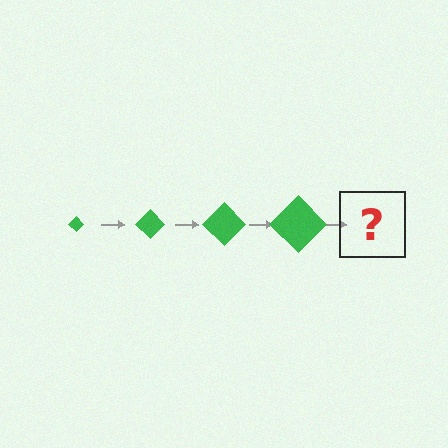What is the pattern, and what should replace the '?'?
The pattern is that the diamond gets progressively larger each step. The '?' should be a green diamond, larger than the previous one.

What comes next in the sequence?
The next element should be a green diamond, larger than the previous one.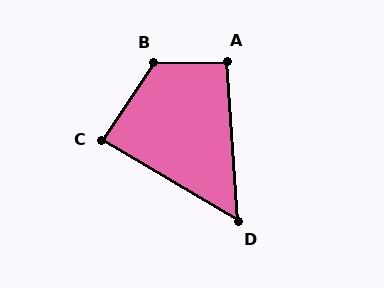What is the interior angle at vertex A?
Approximately 93 degrees (approximately right).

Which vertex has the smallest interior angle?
D, at approximately 55 degrees.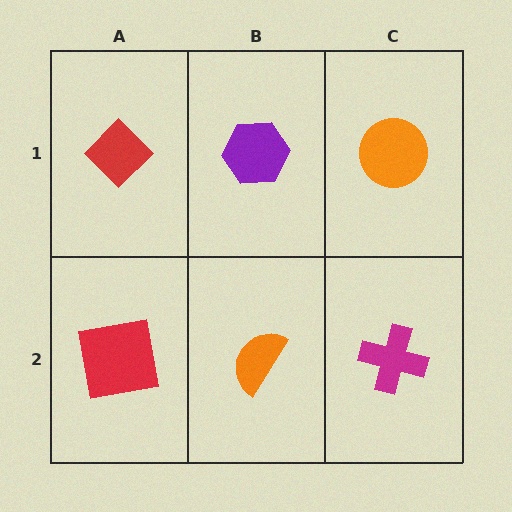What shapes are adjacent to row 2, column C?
An orange circle (row 1, column C), an orange semicircle (row 2, column B).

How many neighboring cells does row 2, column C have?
2.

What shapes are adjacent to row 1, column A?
A red square (row 2, column A), a purple hexagon (row 1, column B).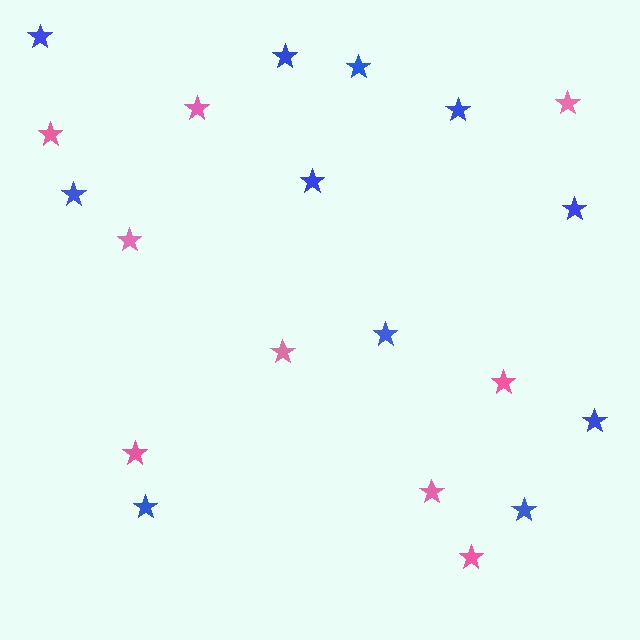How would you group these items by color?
There are 2 groups: one group of pink stars (9) and one group of blue stars (11).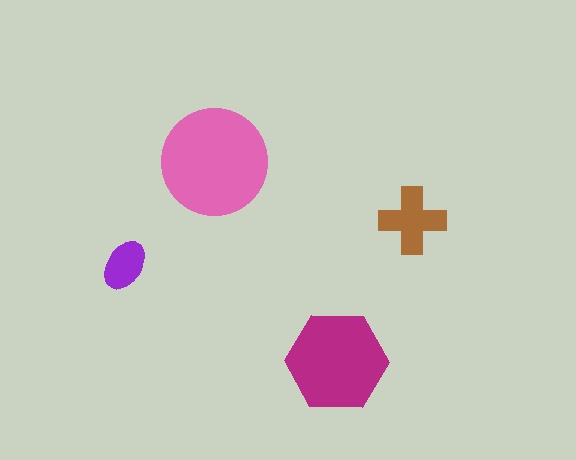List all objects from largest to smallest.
The pink circle, the magenta hexagon, the brown cross, the purple ellipse.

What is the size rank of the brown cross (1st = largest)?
3rd.